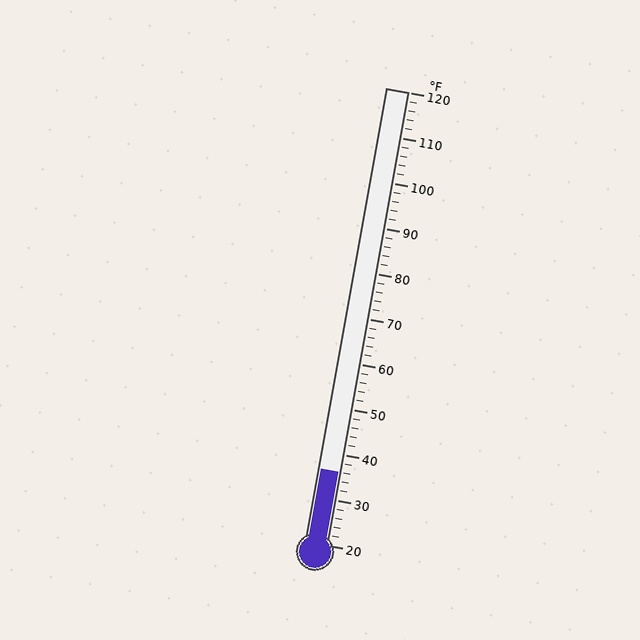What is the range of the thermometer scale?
The thermometer scale ranges from 20°F to 120°F.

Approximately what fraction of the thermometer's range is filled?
The thermometer is filled to approximately 15% of its range.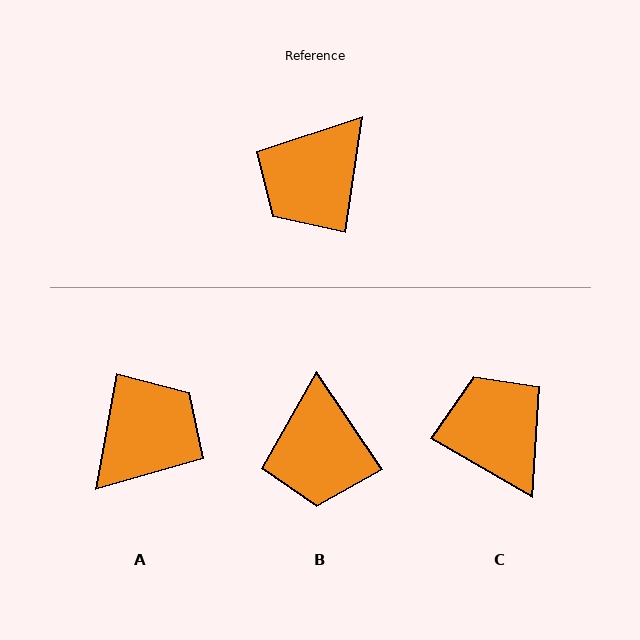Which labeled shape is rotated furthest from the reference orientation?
A, about 178 degrees away.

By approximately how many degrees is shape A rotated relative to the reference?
Approximately 178 degrees counter-clockwise.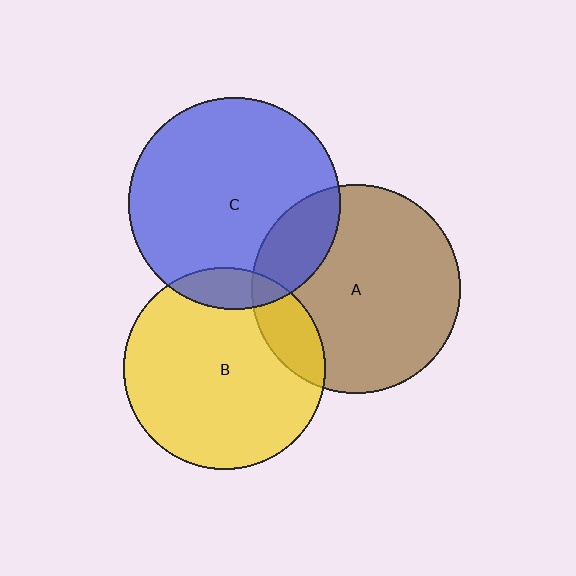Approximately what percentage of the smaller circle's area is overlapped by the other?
Approximately 20%.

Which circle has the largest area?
Circle C (blue).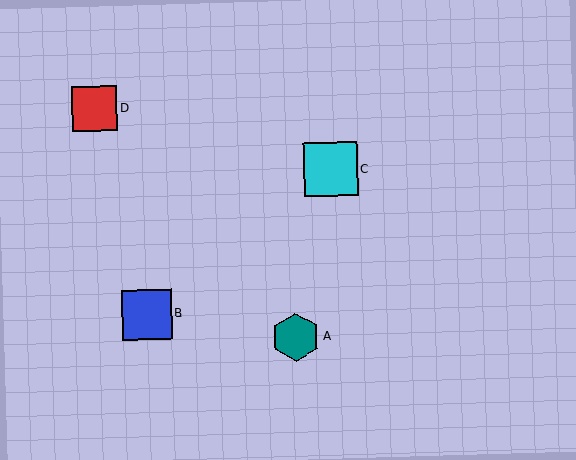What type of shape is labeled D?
Shape D is a red square.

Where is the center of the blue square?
The center of the blue square is at (147, 314).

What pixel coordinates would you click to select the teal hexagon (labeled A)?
Click at (296, 337) to select the teal hexagon A.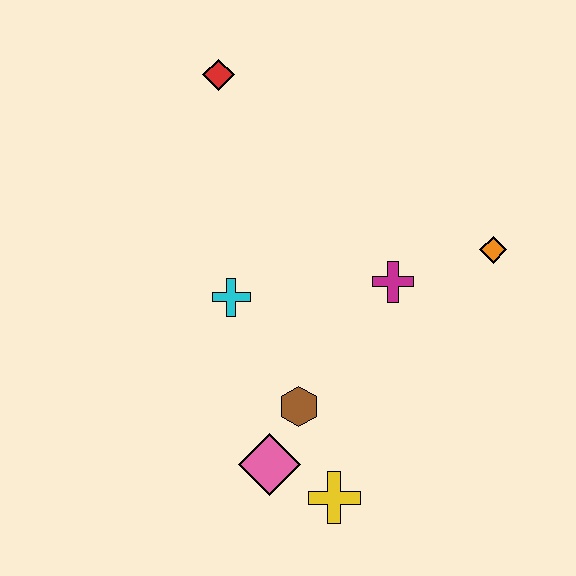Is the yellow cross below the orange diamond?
Yes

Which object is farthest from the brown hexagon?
The red diamond is farthest from the brown hexagon.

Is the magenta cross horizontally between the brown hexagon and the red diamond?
No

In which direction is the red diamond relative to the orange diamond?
The red diamond is to the left of the orange diamond.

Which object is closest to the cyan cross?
The brown hexagon is closest to the cyan cross.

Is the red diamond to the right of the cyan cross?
No